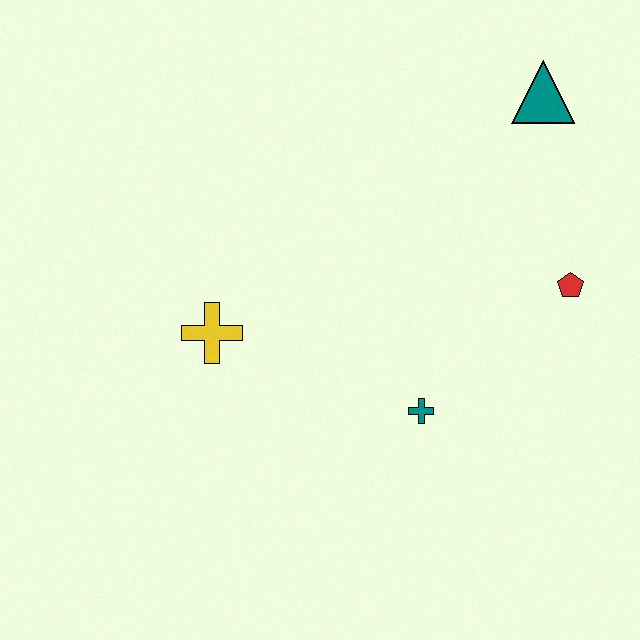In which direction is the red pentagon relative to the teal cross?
The red pentagon is to the right of the teal cross.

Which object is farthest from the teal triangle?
The yellow cross is farthest from the teal triangle.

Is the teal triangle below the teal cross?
No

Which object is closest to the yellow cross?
The teal cross is closest to the yellow cross.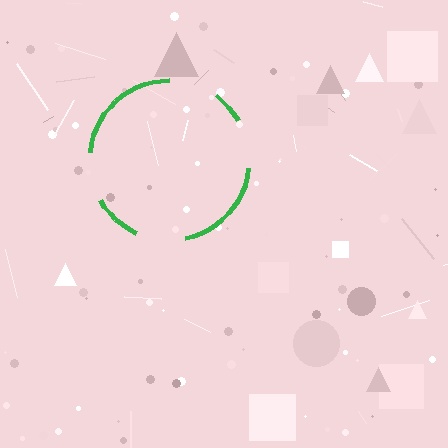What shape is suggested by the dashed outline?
The dashed outline suggests a circle.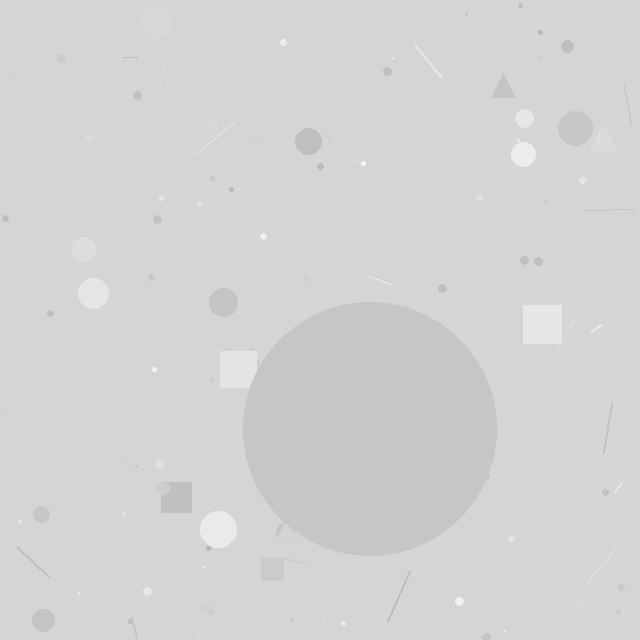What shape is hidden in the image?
A circle is hidden in the image.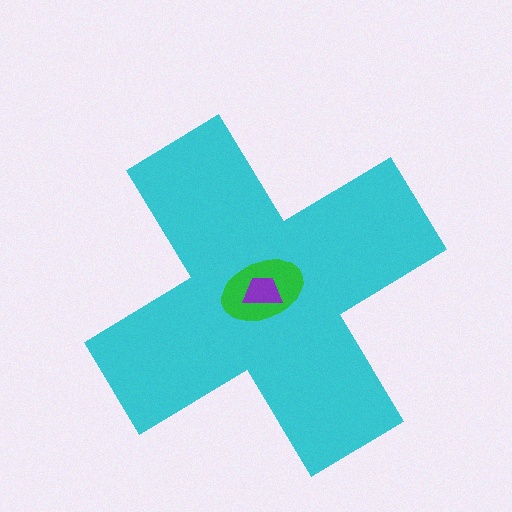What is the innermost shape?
The purple trapezoid.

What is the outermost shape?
The cyan cross.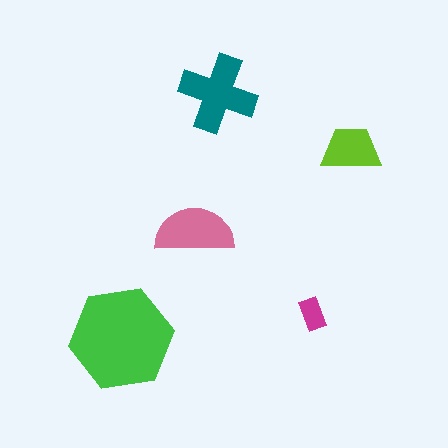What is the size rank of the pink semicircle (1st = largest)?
3rd.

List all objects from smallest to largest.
The magenta rectangle, the lime trapezoid, the pink semicircle, the teal cross, the green hexagon.